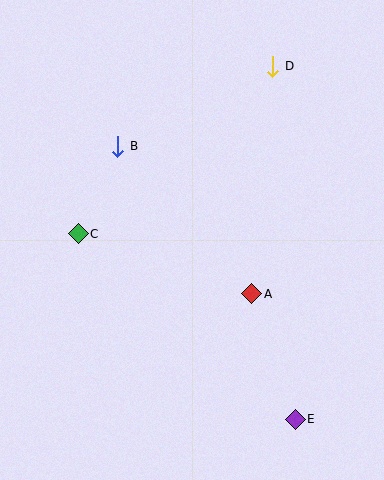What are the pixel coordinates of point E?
Point E is at (295, 419).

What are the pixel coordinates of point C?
Point C is at (78, 234).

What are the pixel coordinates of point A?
Point A is at (252, 294).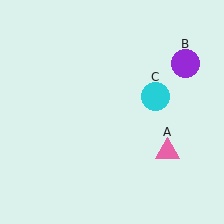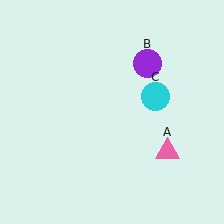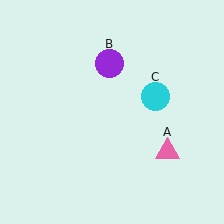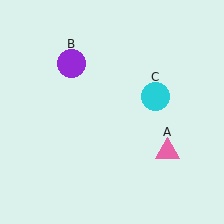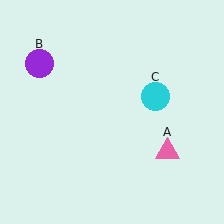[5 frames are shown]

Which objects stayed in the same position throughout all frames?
Pink triangle (object A) and cyan circle (object C) remained stationary.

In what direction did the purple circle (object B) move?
The purple circle (object B) moved left.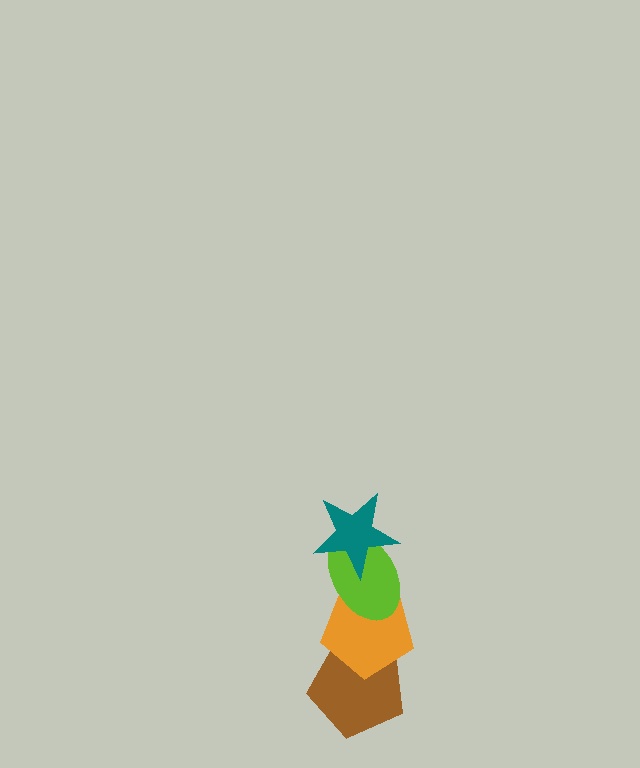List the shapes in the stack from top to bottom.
From top to bottom: the teal star, the lime ellipse, the orange pentagon, the brown pentagon.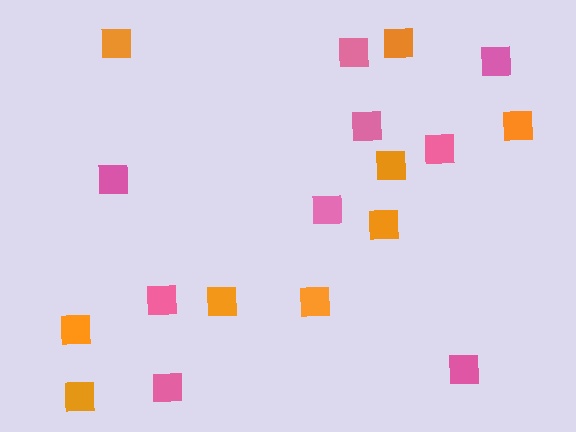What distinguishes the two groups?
There are 2 groups: one group of pink squares (9) and one group of orange squares (9).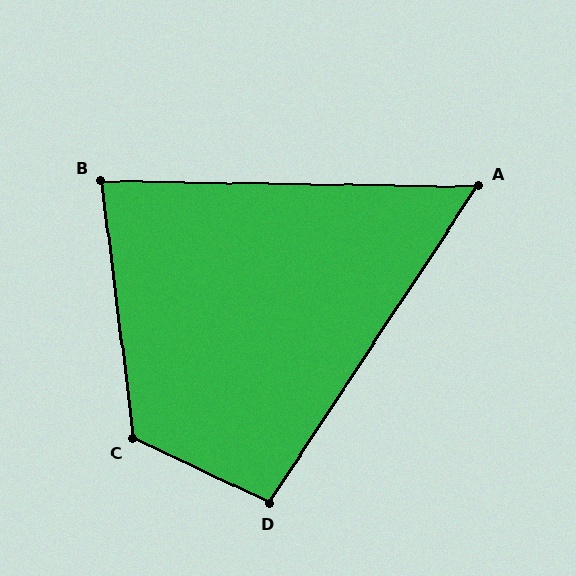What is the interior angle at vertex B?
Approximately 82 degrees (acute).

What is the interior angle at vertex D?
Approximately 98 degrees (obtuse).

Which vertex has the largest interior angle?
C, at approximately 122 degrees.